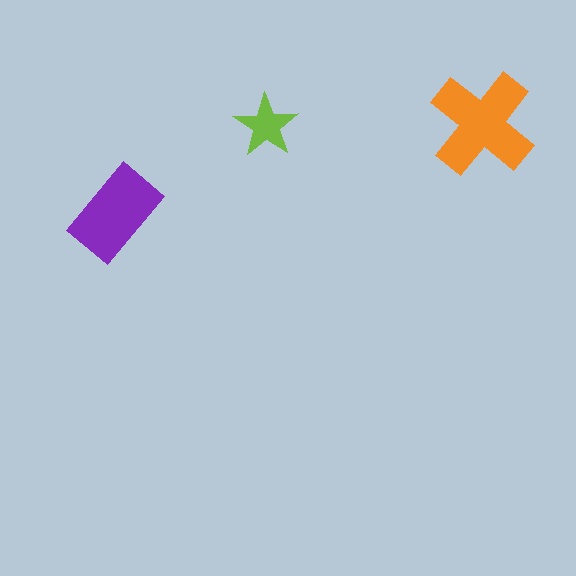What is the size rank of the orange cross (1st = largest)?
1st.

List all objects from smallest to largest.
The lime star, the purple rectangle, the orange cross.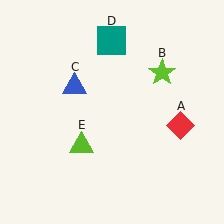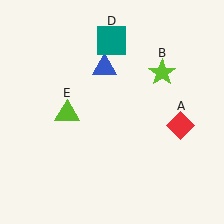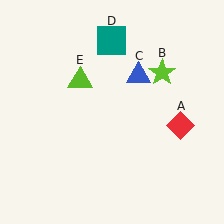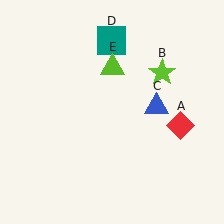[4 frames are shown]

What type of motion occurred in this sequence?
The blue triangle (object C), lime triangle (object E) rotated clockwise around the center of the scene.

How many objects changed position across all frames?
2 objects changed position: blue triangle (object C), lime triangle (object E).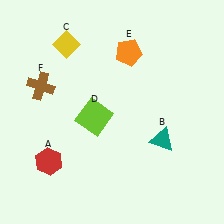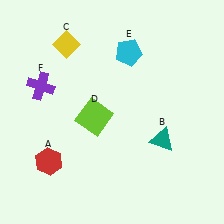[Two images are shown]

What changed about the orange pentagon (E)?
In Image 1, E is orange. In Image 2, it changed to cyan.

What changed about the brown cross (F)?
In Image 1, F is brown. In Image 2, it changed to purple.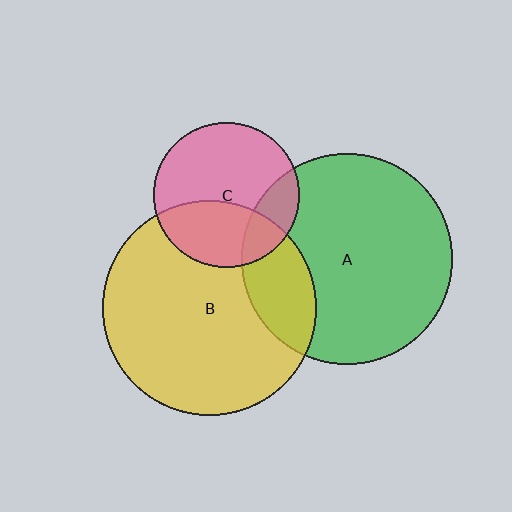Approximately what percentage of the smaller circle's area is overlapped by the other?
Approximately 35%.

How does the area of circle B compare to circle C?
Approximately 2.2 times.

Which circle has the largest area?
Circle B (yellow).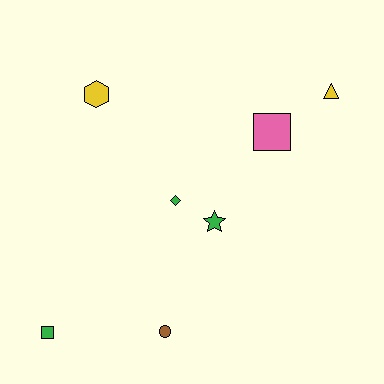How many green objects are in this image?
There are 3 green objects.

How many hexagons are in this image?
There is 1 hexagon.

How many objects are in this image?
There are 7 objects.